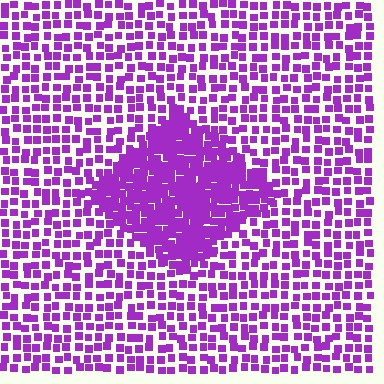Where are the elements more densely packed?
The elements are more densely packed inside the diamond boundary.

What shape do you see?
I see a diamond.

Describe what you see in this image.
The image contains small purple elements arranged at two different densities. A diamond-shaped region is visible where the elements are more densely packed than the surrounding area.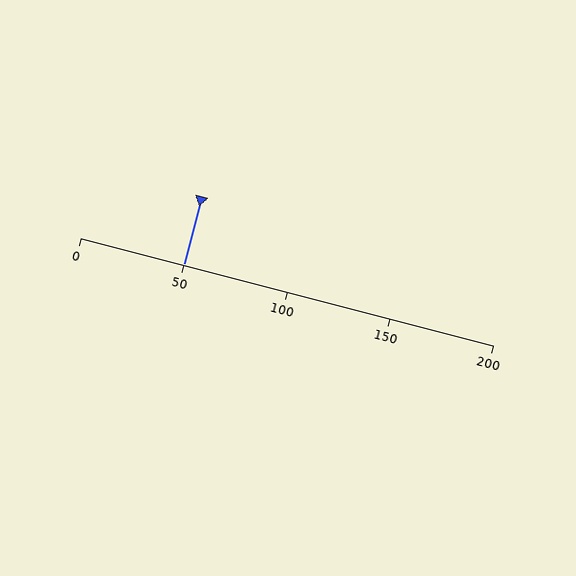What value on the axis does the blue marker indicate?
The marker indicates approximately 50.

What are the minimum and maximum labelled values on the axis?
The axis runs from 0 to 200.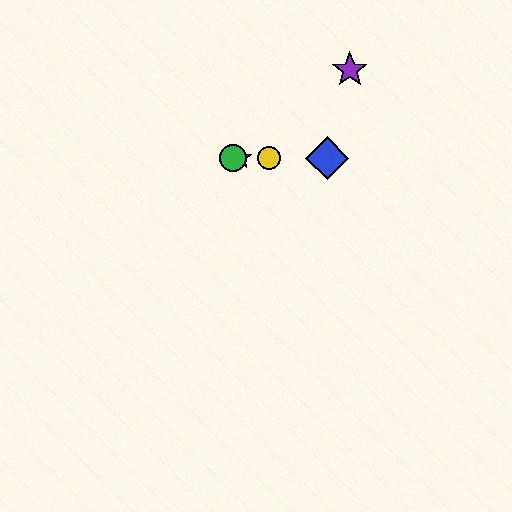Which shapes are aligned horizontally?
The red star, the blue diamond, the green circle, the yellow circle are aligned horizontally.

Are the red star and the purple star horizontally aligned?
No, the red star is at y≈158 and the purple star is at y≈70.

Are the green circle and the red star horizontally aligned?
Yes, both are at y≈158.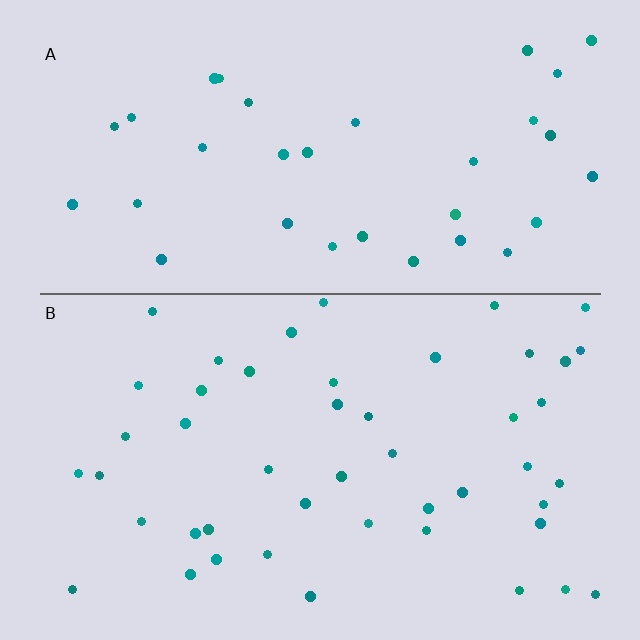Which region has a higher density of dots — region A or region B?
B (the bottom).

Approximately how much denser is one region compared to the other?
Approximately 1.4× — region B over region A.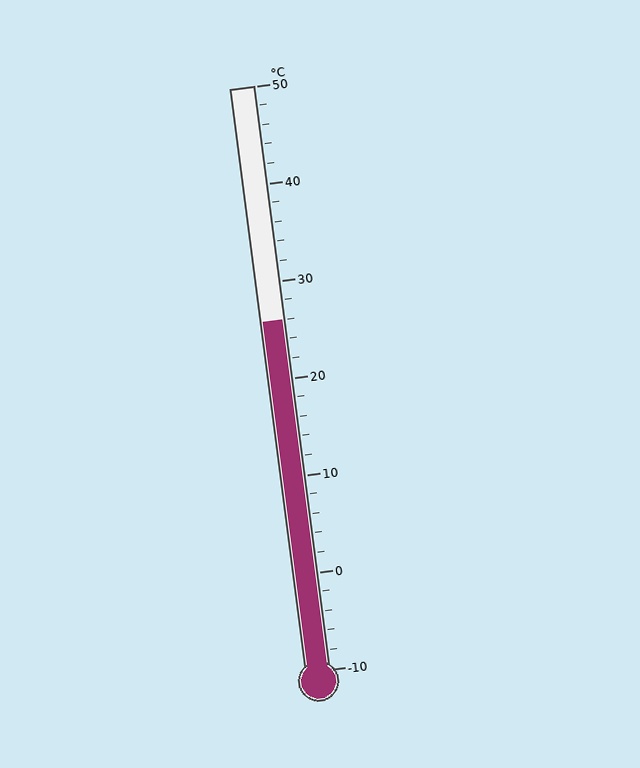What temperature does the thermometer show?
The thermometer shows approximately 26°C.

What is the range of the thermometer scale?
The thermometer scale ranges from -10°C to 50°C.